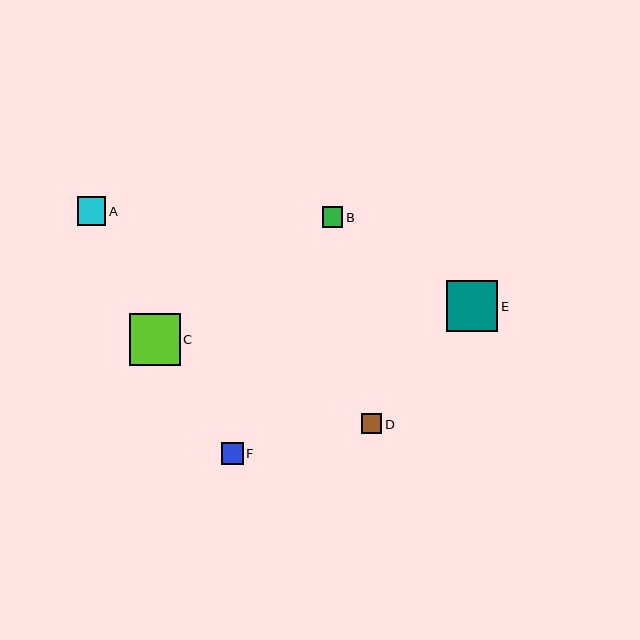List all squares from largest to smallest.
From largest to smallest: E, C, A, F, B, D.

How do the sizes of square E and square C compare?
Square E and square C are approximately the same size.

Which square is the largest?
Square E is the largest with a size of approximately 51 pixels.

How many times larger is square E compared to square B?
Square E is approximately 2.5 times the size of square B.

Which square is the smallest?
Square D is the smallest with a size of approximately 20 pixels.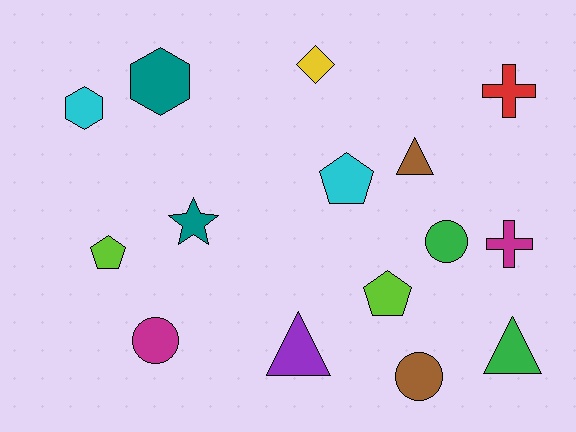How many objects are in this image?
There are 15 objects.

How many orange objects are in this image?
There are no orange objects.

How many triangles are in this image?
There are 3 triangles.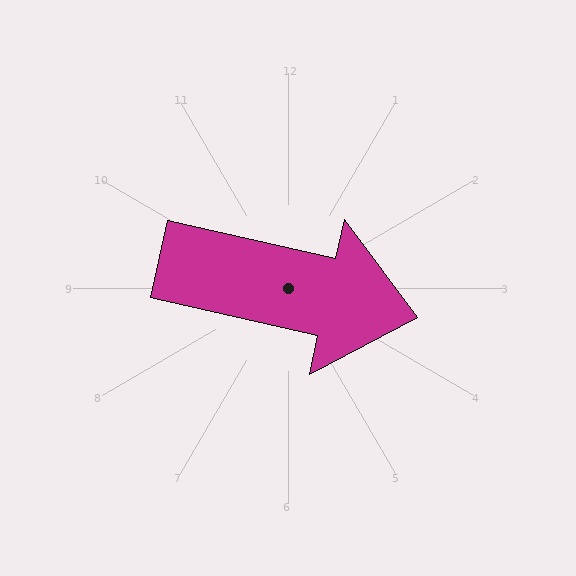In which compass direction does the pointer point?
East.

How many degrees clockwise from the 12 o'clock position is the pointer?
Approximately 103 degrees.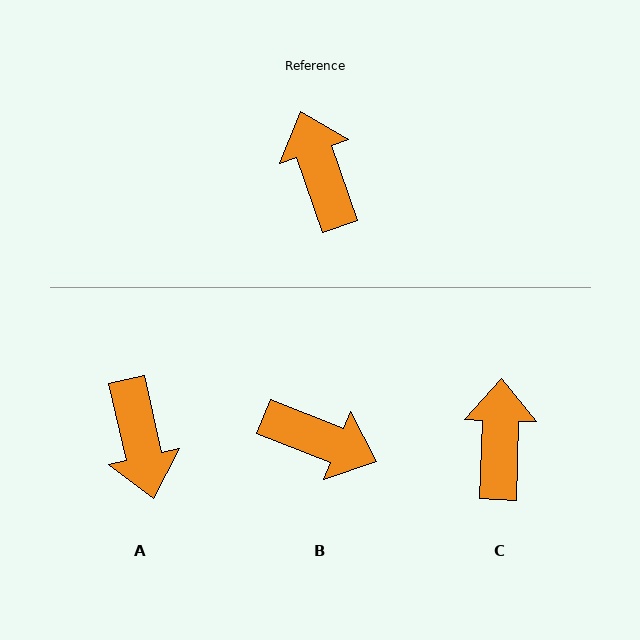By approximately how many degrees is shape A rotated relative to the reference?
Approximately 174 degrees counter-clockwise.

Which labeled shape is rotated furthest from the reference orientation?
A, about 174 degrees away.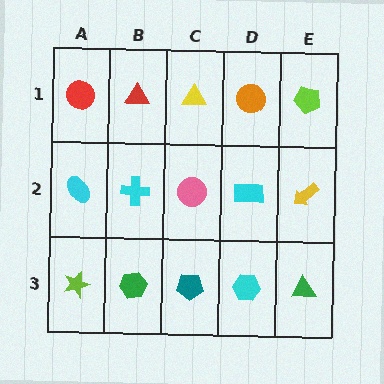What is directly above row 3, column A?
A cyan ellipse.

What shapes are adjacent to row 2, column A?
A red circle (row 1, column A), a lime star (row 3, column A), a cyan cross (row 2, column B).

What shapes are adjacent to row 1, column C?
A pink circle (row 2, column C), a red triangle (row 1, column B), an orange circle (row 1, column D).